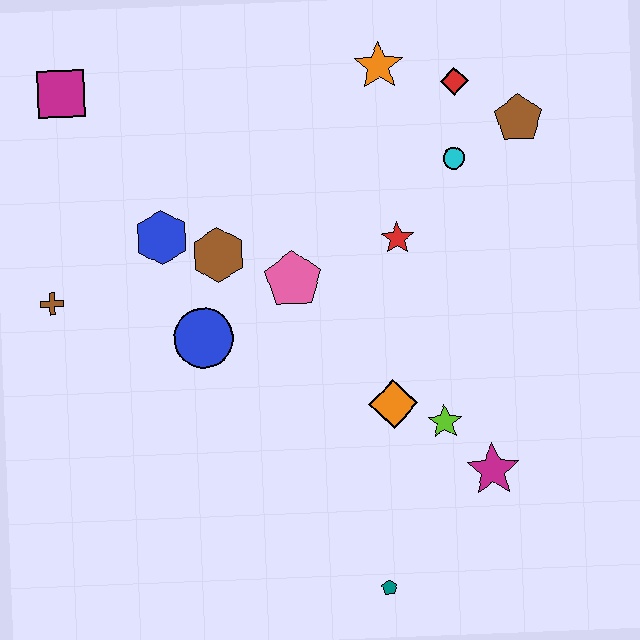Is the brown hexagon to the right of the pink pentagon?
No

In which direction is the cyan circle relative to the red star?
The cyan circle is above the red star.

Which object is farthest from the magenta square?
The teal pentagon is farthest from the magenta square.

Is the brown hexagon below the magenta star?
No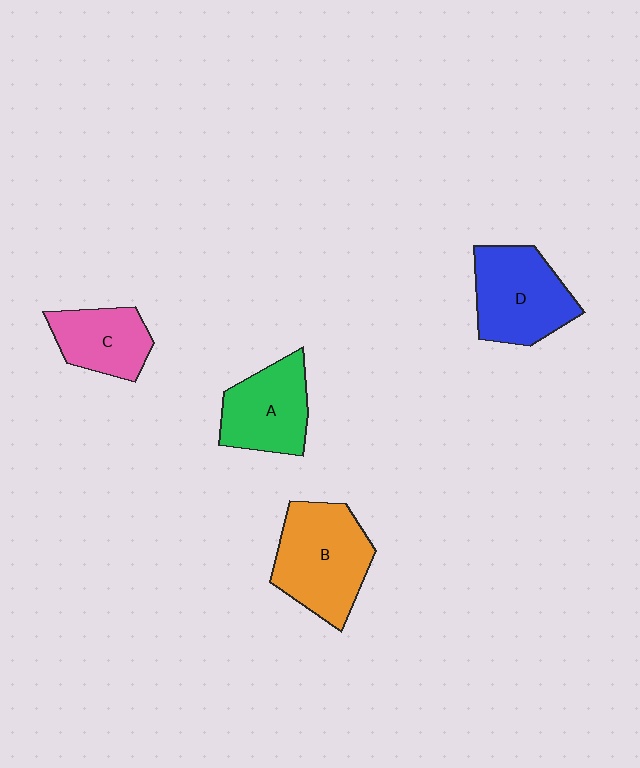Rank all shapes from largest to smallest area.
From largest to smallest: B (orange), D (blue), A (green), C (pink).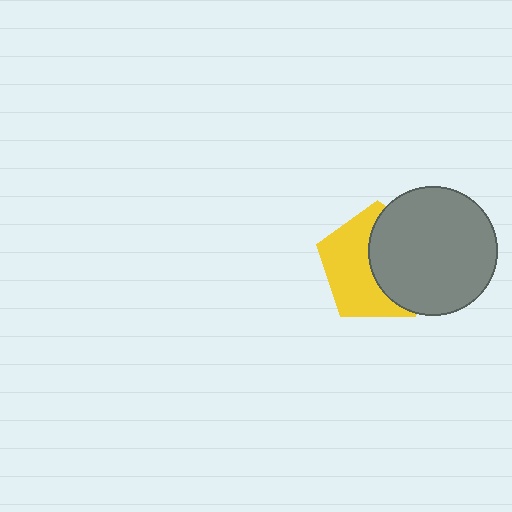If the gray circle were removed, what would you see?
You would see the complete yellow pentagon.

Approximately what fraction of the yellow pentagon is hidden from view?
Roughly 49% of the yellow pentagon is hidden behind the gray circle.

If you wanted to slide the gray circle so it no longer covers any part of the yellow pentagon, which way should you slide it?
Slide it right — that is the most direct way to separate the two shapes.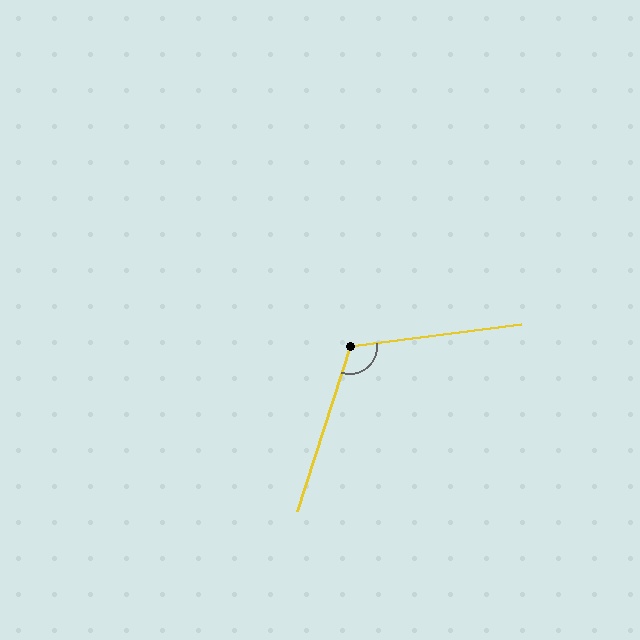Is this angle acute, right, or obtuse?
It is obtuse.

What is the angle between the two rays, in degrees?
Approximately 115 degrees.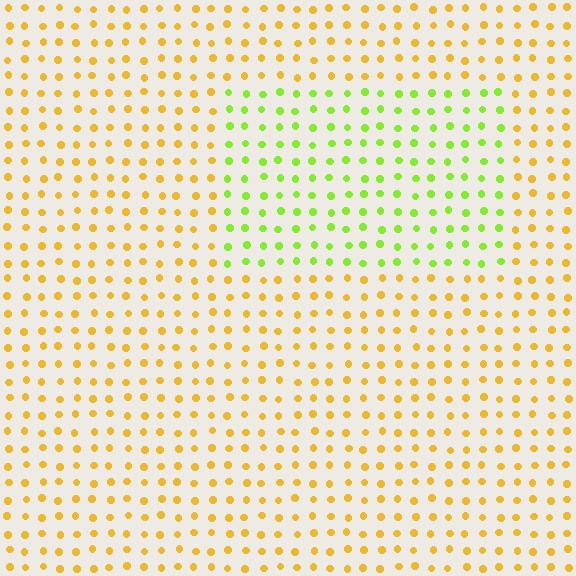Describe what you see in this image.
The image is filled with small yellow elements in a uniform arrangement. A rectangle-shaped region is visible where the elements are tinted to a slightly different hue, forming a subtle color boundary.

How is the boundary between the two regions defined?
The boundary is defined purely by a slight shift in hue (about 49 degrees). Spacing, size, and orientation are identical on both sides.